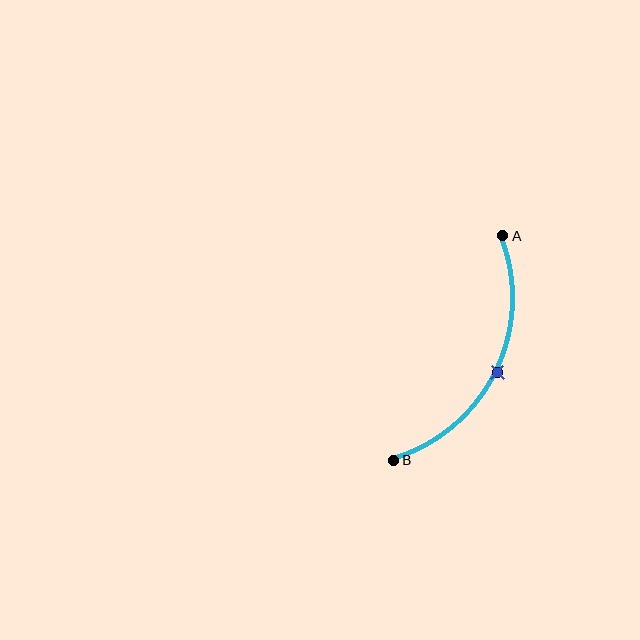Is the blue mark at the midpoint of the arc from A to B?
Yes. The blue mark lies on the arc at equal arc-length from both A and B — it is the arc midpoint.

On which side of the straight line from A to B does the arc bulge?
The arc bulges to the right of the straight line connecting A and B.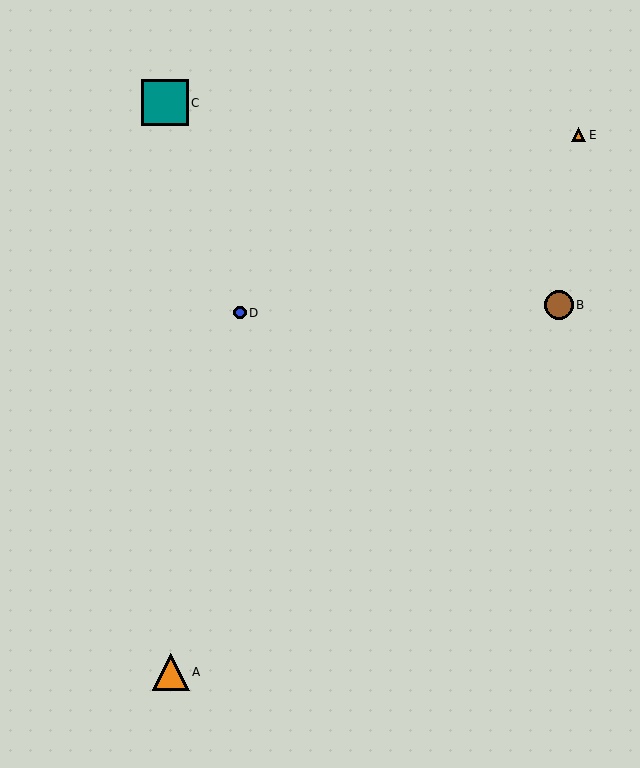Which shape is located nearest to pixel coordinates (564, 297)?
The brown circle (labeled B) at (559, 305) is nearest to that location.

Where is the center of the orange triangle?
The center of the orange triangle is at (578, 135).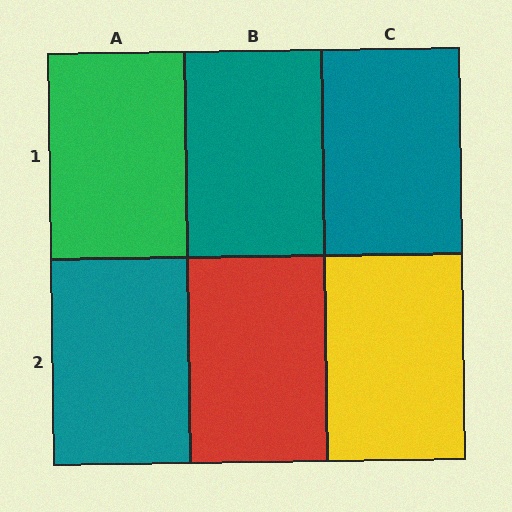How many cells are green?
1 cell is green.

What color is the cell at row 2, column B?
Red.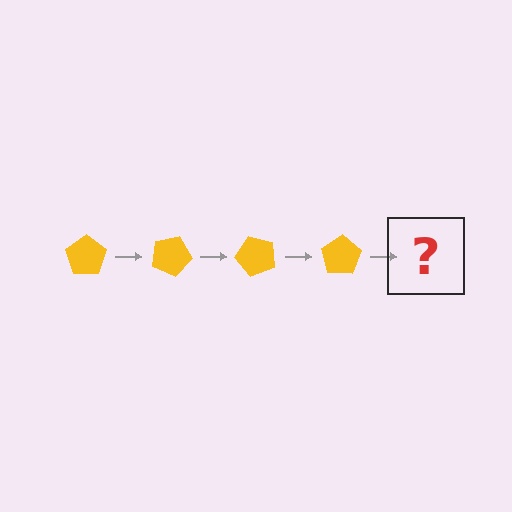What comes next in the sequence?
The next element should be a yellow pentagon rotated 100 degrees.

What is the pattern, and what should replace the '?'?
The pattern is that the pentagon rotates 25 degrees each step. The '?' should be a yellow pentagon rotated 100 degrees.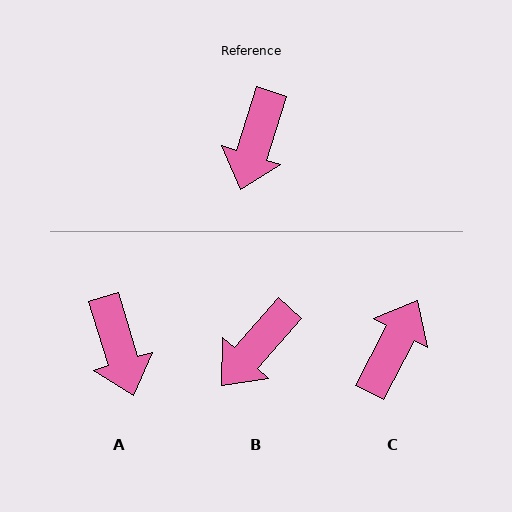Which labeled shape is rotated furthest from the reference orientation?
C, about 170 degrees away.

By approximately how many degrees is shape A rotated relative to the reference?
Approximately 34 degrees counter-clockwise.